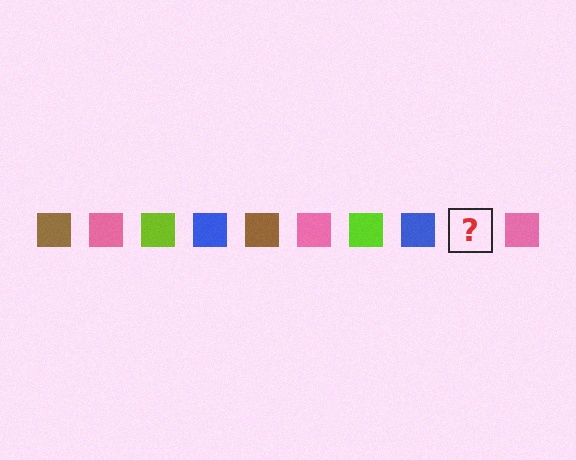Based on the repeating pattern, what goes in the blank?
The blank should be a brown square.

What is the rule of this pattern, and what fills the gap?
The rule is that the pattern cycles through brown, pink, lime, blue squares. The gap should be filled with a brown square.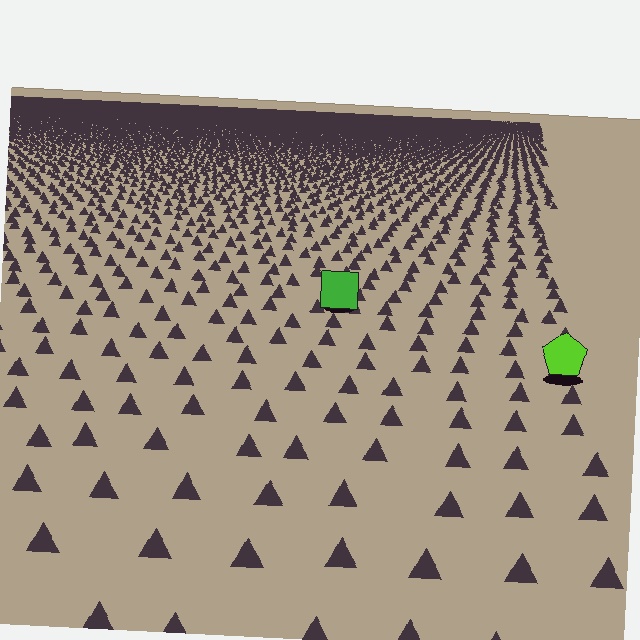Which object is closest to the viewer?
The lime pentagon is closest. The texture marks near it are larger and more spread out.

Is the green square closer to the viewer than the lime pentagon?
No. The lime pentagon is closer — you can tell from the texture gradient: the ground texture is coarser near it.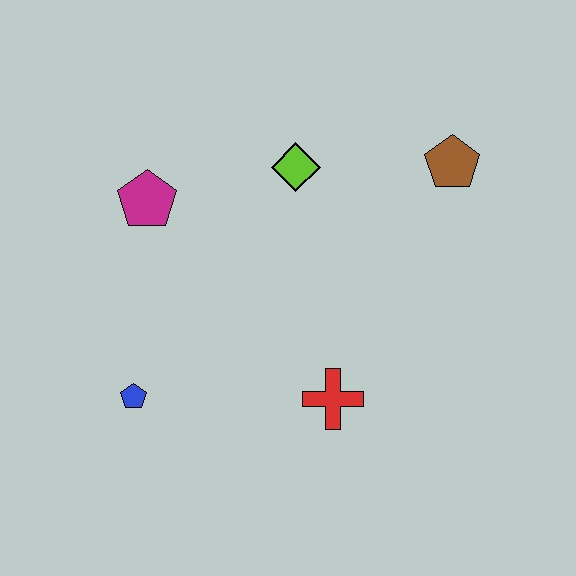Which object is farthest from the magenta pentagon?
The brown pentagon is farthest from the magenta pentagon.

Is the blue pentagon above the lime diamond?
No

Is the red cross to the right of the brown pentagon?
No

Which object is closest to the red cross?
The blue pentagon is closest to the red cross.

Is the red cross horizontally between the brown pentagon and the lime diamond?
Yes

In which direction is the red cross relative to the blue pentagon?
The red cross is to the right of the blue pentagon.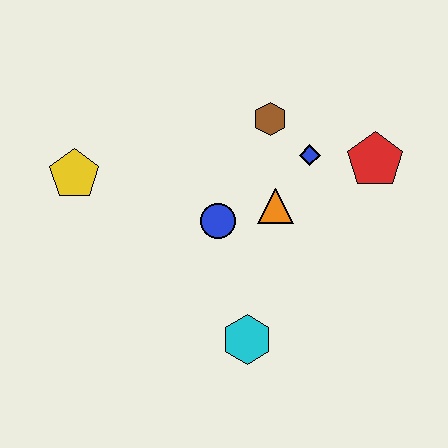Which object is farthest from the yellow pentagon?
The red pentagon is farthest from the yellow pentagon.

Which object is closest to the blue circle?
The orange triangle is closest to the blue circle.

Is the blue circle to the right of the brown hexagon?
No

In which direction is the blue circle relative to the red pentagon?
The blue circle is to the left of the red pentagon.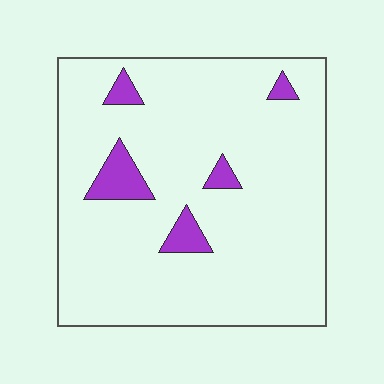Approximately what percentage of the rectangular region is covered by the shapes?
Approximately 10%.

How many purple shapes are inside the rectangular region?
5.